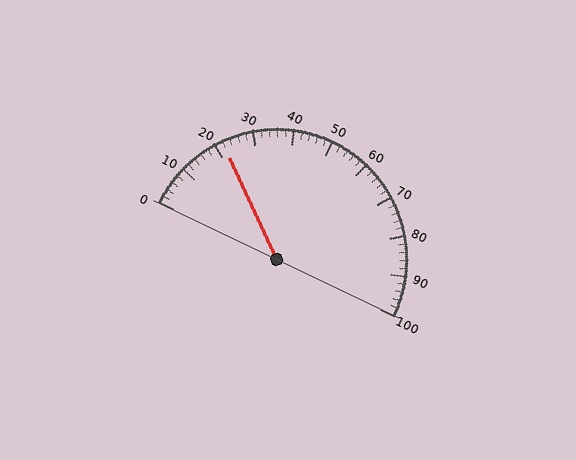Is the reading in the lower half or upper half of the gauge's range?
The reading is in the lower half of the range (0 to 100).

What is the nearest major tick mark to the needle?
The nearest major tick mark is 20.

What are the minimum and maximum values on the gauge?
The gauge ranges from 0 to 100.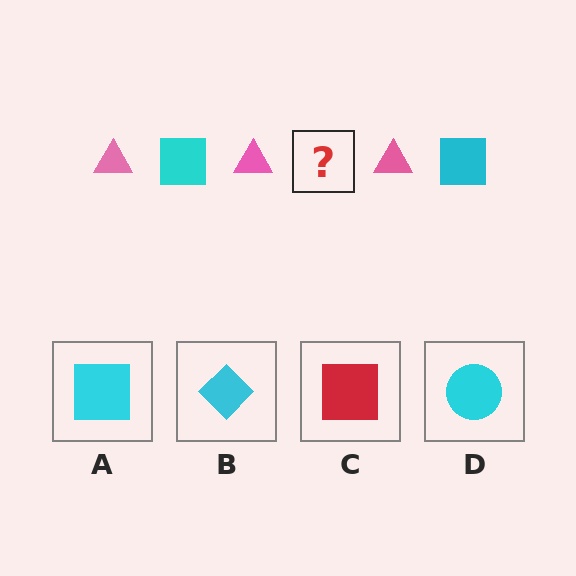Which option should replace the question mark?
Option A.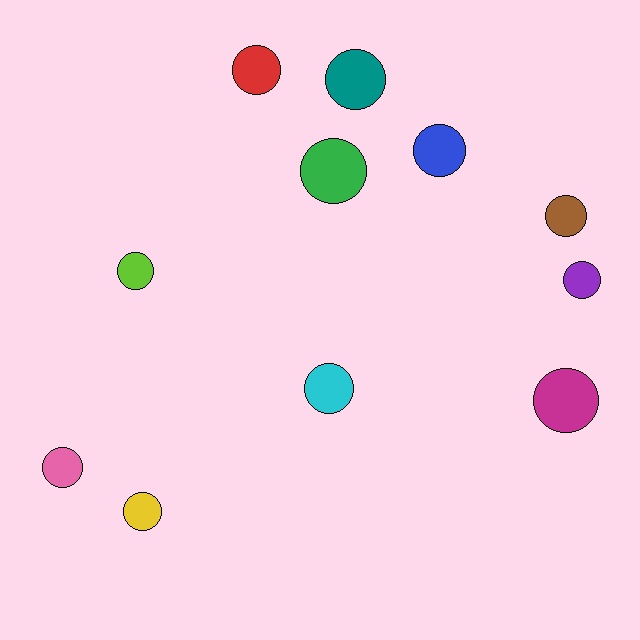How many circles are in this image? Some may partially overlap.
There are 11 circles.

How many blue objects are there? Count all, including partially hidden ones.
There is 1 blue object.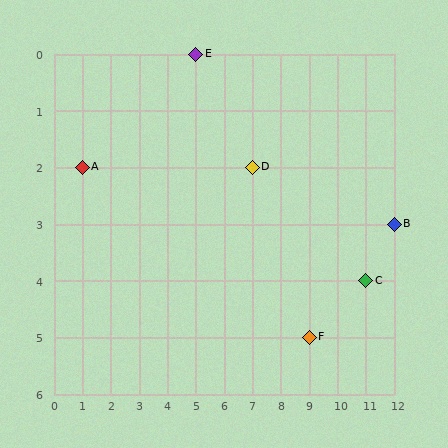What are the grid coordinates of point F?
Point F is at grid coordinates (9, 5).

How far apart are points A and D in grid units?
Points A and D are 6 columns apart.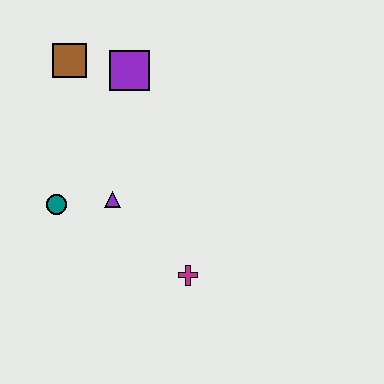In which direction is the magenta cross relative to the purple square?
The magenta cross is below the purple square.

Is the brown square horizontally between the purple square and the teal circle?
Yes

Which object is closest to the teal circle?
The purple triangle is closest to the teal circle.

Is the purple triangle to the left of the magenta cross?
Yes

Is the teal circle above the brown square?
No